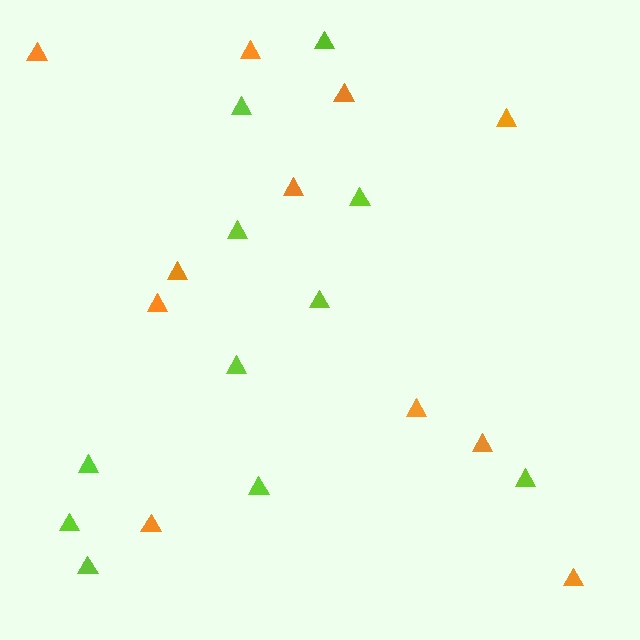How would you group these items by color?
There are 2 groups: one group of orange triangles (11) and one group of lime triangles (11).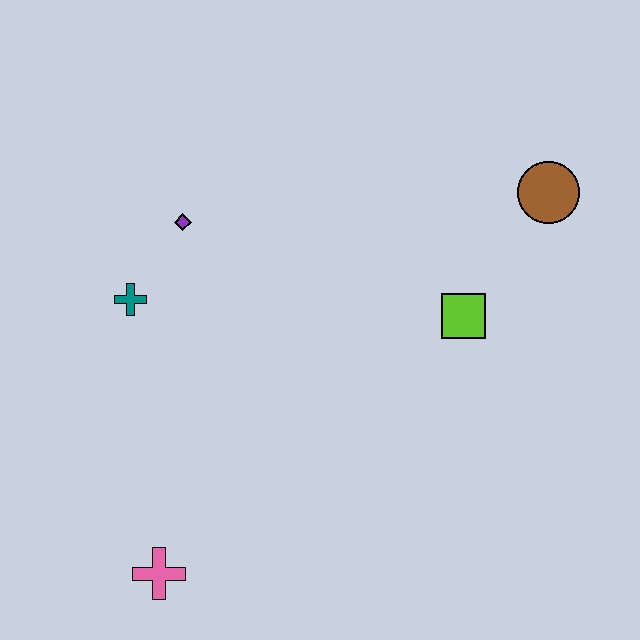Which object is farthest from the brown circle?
The pink cross is farthest from the brown circle.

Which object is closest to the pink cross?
The teal cross is closest to the pink cross.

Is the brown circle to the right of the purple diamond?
Yes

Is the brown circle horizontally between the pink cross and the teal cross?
No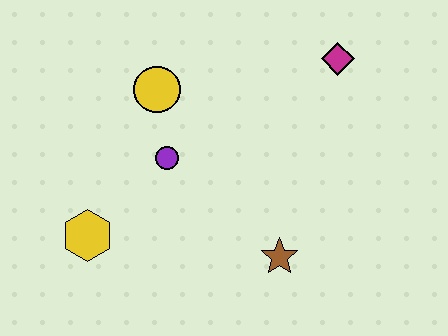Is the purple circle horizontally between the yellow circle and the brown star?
Yes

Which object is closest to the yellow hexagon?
The purple circle is closest to the yellow hexagon.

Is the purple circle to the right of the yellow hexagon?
Yes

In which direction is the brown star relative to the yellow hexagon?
The brown star is to the right of the yellow hexagon.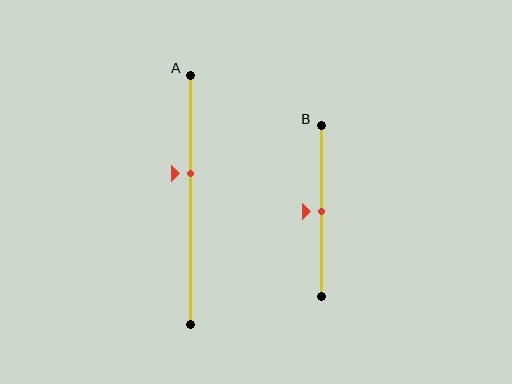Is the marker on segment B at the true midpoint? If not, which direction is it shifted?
Yes, the marker on segment B is at the true midpoint.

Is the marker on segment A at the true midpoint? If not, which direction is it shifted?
No, the marker on segment A is shifted upward by about 10% of the segment length.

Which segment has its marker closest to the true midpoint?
Segment B has its marker closest to the true midpoint.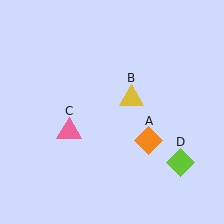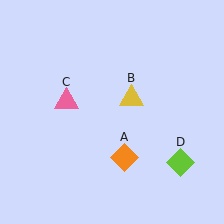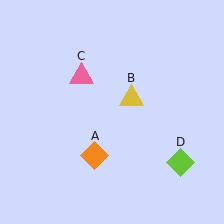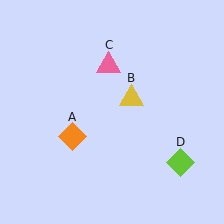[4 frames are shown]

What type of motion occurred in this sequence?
The orange diamond (object A), pink triangle (object C) rotated clockwise around the center of the scene.